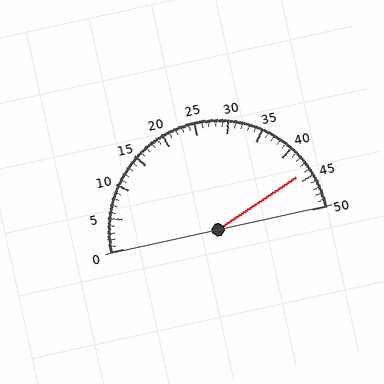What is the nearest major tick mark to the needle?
The nearest major tick mark is 45.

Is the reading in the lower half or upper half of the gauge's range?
The reading is in the upper half of the range (0 to 50).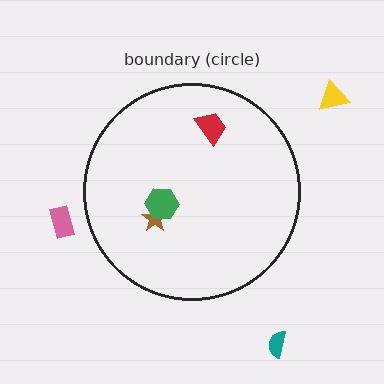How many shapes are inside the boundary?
3 inside, 3 outside.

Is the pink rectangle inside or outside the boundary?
Outside.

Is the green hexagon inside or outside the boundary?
Inside.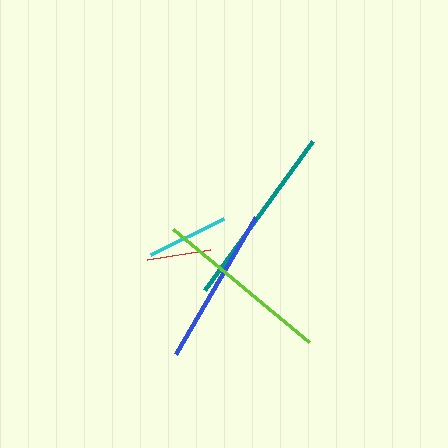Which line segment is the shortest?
The red line is the shortest at approximately 64 pixels.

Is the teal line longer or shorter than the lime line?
The teal line is longer than the lime line.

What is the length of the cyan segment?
The cyan segment is approximately 82 pixels long.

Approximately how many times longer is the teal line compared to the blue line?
The teal line is approximately 1.2 times the length of the blue line.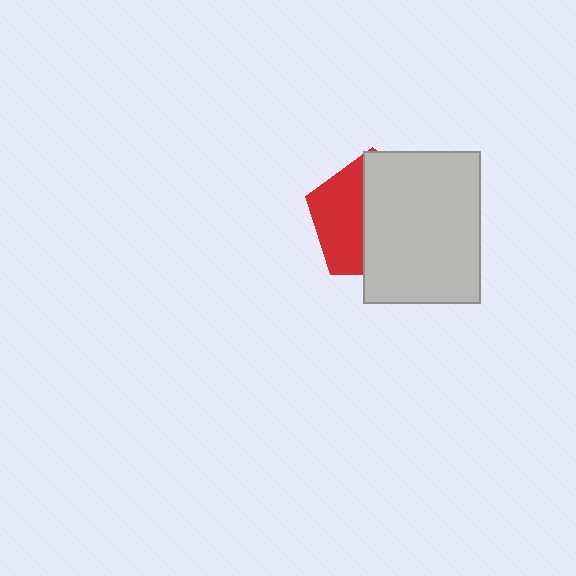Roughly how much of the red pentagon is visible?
A small part of it is visible (roughly 41%).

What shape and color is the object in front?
The object in front is a light gray rectangle.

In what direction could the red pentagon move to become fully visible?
The red pentagon could move left. That would shift it out from behind the light gray rectangle entirely.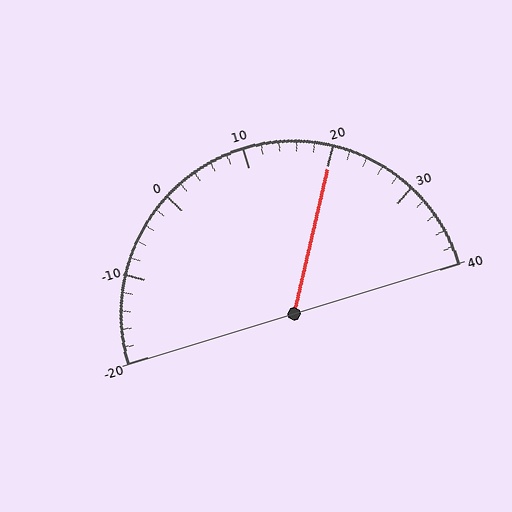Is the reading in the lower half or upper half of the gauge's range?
The reading is in the upper half of the range (-20 to 40).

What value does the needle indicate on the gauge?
The needle indicates approximately 20.